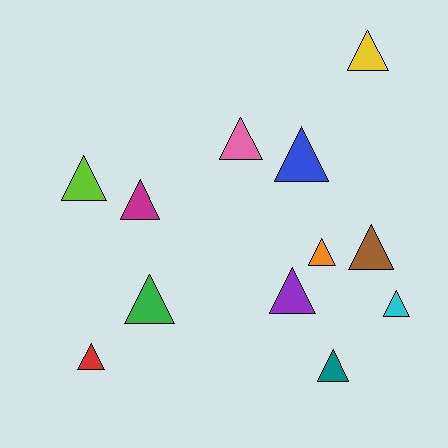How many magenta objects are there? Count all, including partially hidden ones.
There is 1 magenta object.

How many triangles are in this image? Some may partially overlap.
There are 12 triangles.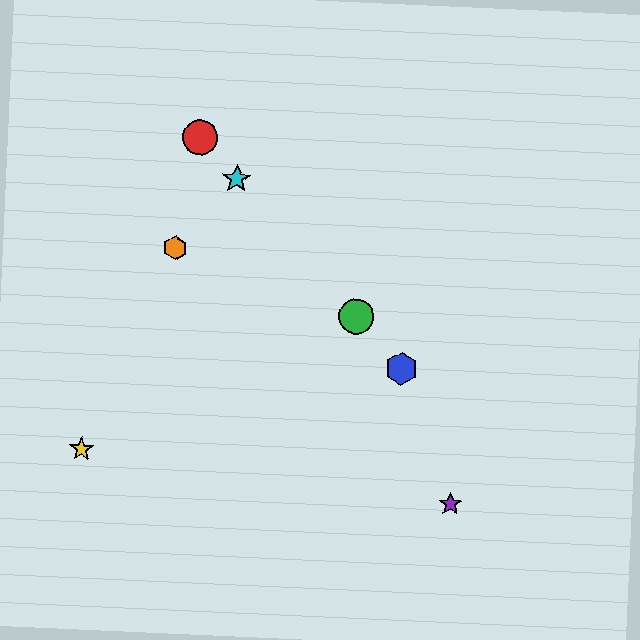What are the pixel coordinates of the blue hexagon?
The blue hexagon is at (401, 369).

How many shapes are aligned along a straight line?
4 shapes (the red circle, the blue hexagon, the green circle, the cyan star) are aligned along a straight line.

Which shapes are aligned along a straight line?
The red circle, the blue hexagon, the green circle, the cyan star are aligned along a straight line.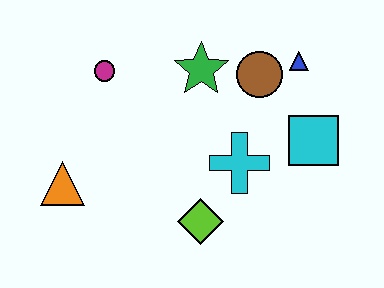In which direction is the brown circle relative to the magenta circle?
The brown circle is to the right of the magenta circle.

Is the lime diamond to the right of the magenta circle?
Yes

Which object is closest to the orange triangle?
The magenta circle is closest to the orange triangle.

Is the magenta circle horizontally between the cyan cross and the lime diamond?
No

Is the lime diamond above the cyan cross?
No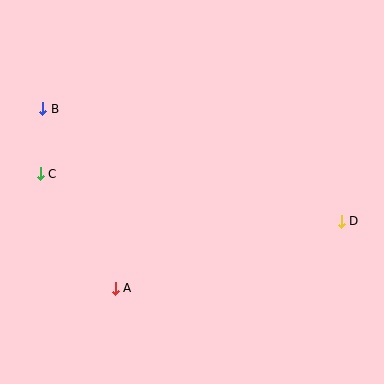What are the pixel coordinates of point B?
Point B is at (43, 109).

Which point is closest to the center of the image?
Point A at (115, 288) is closest to the center.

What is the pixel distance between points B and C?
The distance between B and C is 65 pixels.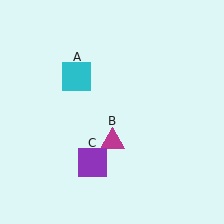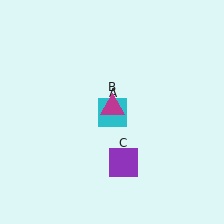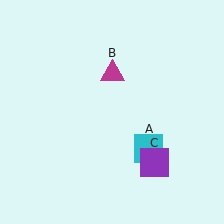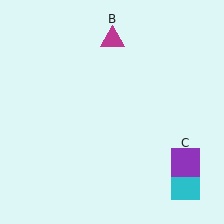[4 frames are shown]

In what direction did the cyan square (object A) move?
The cyan square (object A) moved down and to the right.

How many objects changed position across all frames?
3 objects changed position: cyan square (object A), magenta triangle (object B), purple square (object C).